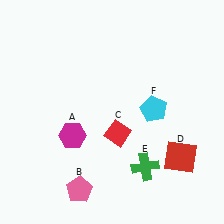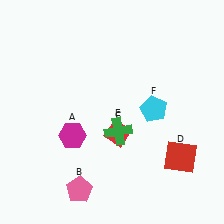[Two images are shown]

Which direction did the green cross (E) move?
The green cross (E) moved up.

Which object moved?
The green cross (E) moved up.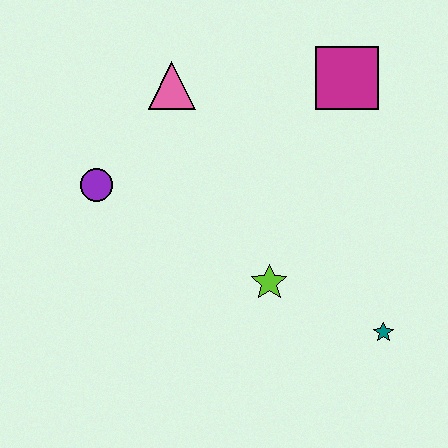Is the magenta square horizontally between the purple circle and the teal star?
Yes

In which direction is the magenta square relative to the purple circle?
The magenta square is to the right of the purple circle.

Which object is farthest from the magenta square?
The purple circle is farthest from the magenta square.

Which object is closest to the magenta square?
The pink triangle is closest to the magenta square.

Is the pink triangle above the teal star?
Yes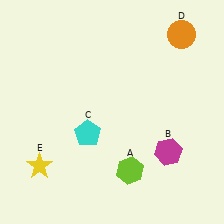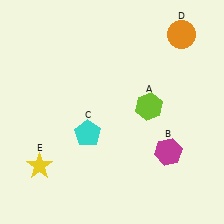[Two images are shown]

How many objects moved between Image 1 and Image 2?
1 object moved between the two images.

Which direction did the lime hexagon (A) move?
The lime hexagon (A) moved up.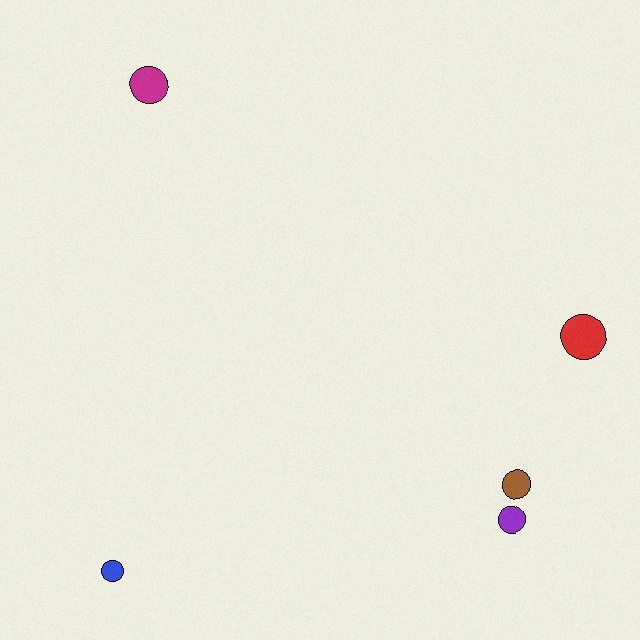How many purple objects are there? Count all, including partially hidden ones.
There is 1 purple object.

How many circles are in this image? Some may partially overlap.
There are 5 circles.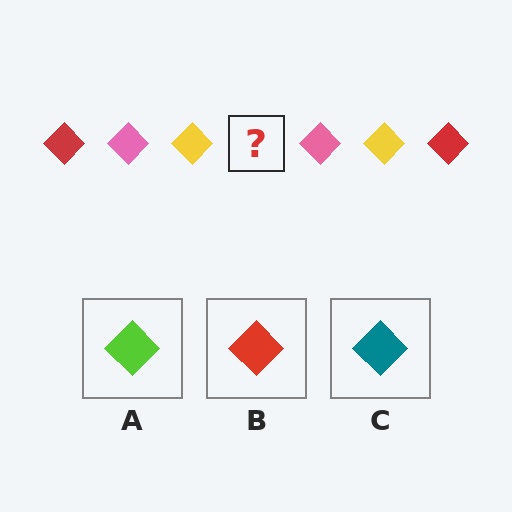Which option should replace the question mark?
Option B.